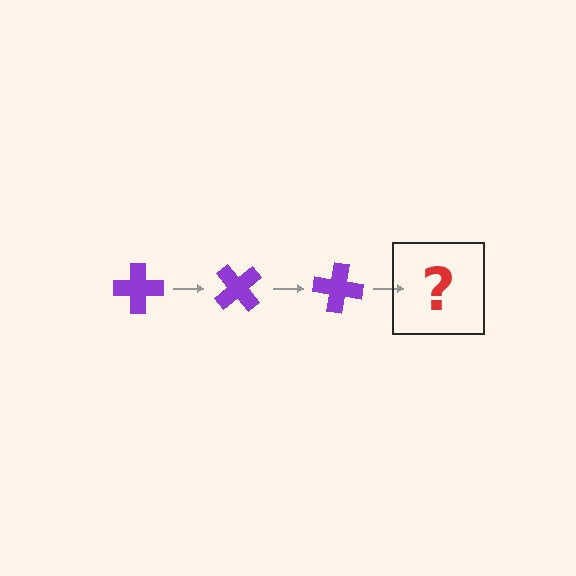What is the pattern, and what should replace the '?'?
The pattern is that the cross rotates 50 degrees each step. The '?' should be a purple cross rotated 150 degrees.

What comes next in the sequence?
The next element should be a purple cross rotated 150 degrees.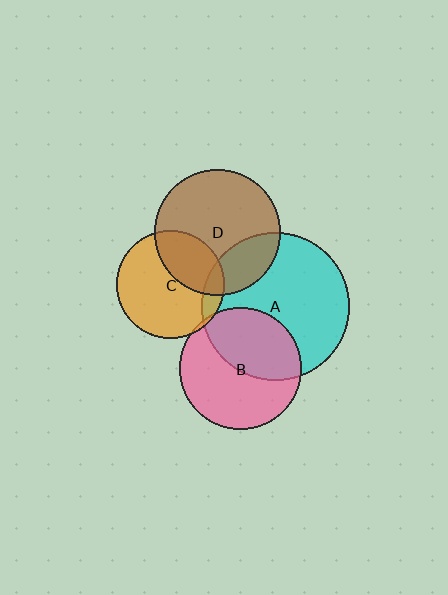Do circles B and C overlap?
Yes.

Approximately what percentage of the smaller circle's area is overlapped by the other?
Approximately 5%.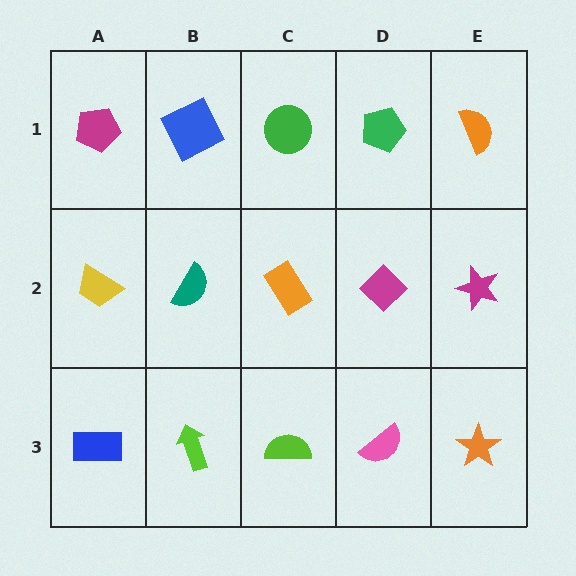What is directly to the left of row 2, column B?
A yellow trapezoid.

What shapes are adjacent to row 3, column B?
A teal semicircle (row 2, column B), a blue rectangle (row 3, column A), a lime semicircle (row 3, column C).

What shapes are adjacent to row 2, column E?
An orange semicircle (row 1, column E), an orange star (row 3, column E), a magenta diamond (row 2, column D).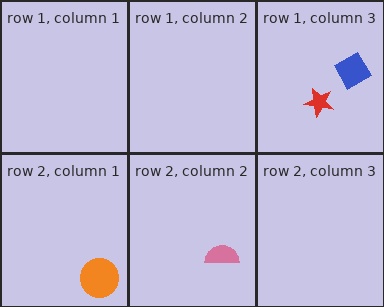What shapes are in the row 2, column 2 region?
The pink semicircle.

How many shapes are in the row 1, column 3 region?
2.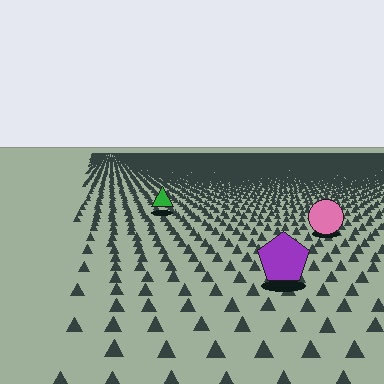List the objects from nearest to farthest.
From nearest to farthest: the purple pentagon, the pink circle, the green triangle.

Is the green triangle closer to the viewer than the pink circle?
No. The pink circle is closer — you can tell from the texture gradient: the ground texture is coarser near it.